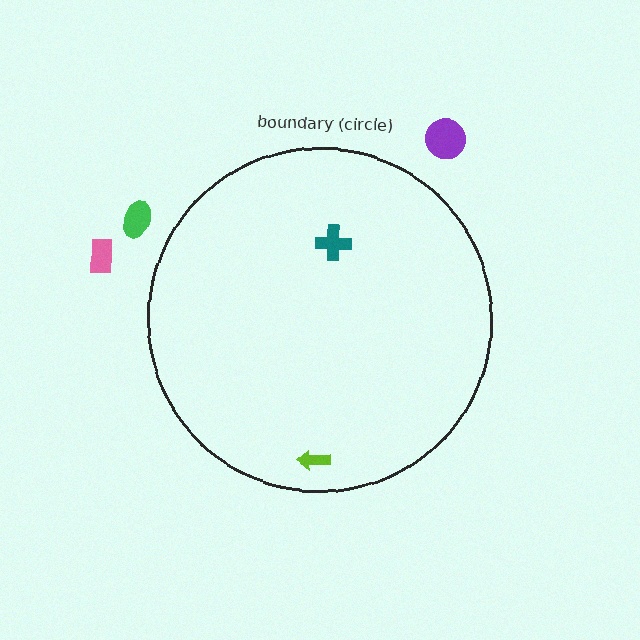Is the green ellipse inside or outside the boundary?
Outside.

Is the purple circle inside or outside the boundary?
Outside.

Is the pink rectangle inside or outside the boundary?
Outside.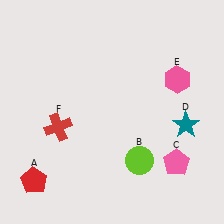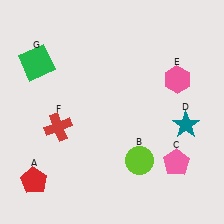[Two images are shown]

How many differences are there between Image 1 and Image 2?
There is 1 difference between the two images.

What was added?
A green square (G) was added in Image 2.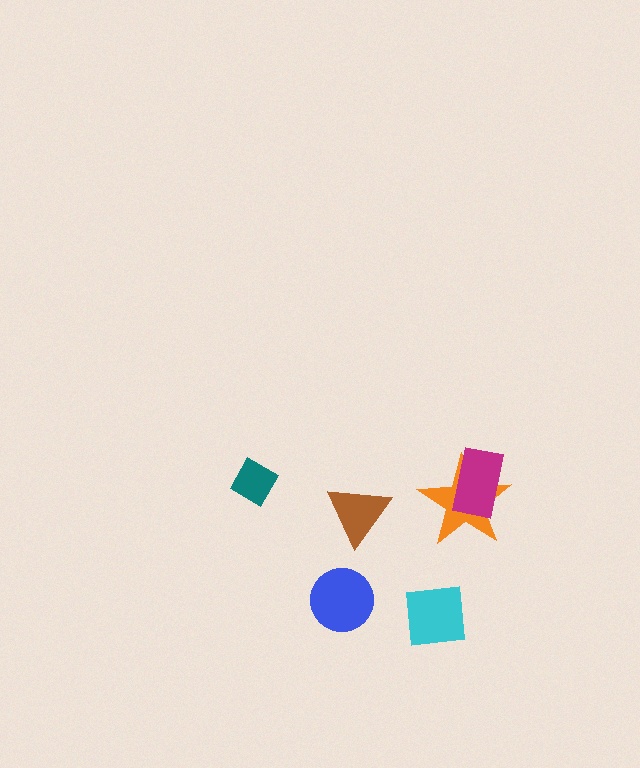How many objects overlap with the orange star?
1 object overlaps with the orange star.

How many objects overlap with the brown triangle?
0 objects overlap with the brown triangle.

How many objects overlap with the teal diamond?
0 objects overlap with the teal diamond.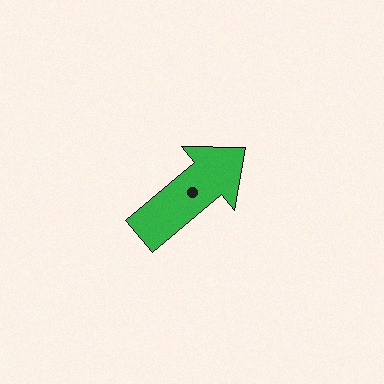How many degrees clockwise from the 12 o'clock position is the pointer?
Approximately 50 degrees.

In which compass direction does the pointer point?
Northeast.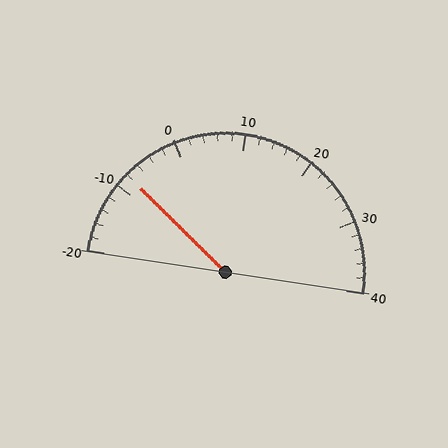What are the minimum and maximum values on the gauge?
The gauge ranges from -20 to 40.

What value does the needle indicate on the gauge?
The needle indicates approximately -8.